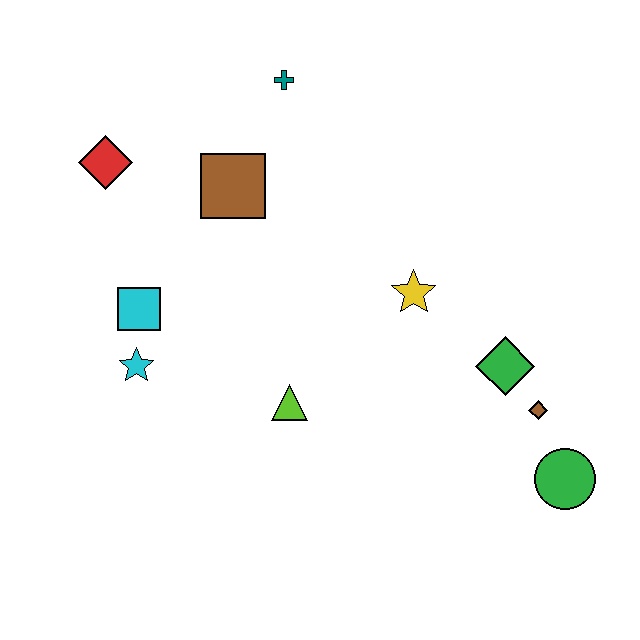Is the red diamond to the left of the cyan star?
Yes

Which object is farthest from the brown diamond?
The red diamond is farthest from the brown diamond.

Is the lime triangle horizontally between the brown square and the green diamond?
Yes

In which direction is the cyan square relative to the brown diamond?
The cyan square is to the left of the brown diamond.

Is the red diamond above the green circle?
Yes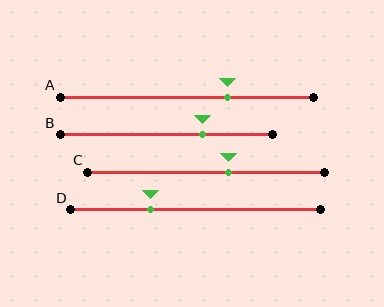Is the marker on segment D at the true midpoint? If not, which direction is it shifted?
No, the marker on segment D is shifted to the left by about 18% of the segment length.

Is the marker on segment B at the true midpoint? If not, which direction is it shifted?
No, the marker on segment B is shifted to the right by about 17% of the segment length.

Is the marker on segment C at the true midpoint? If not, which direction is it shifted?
No, the marker on segment C is shifted to the right by about 10% of the segment length.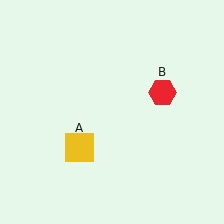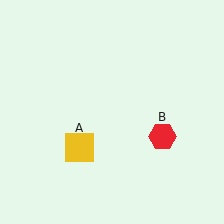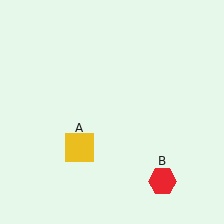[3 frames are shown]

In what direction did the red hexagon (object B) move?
The red hexagon (object B) moved down.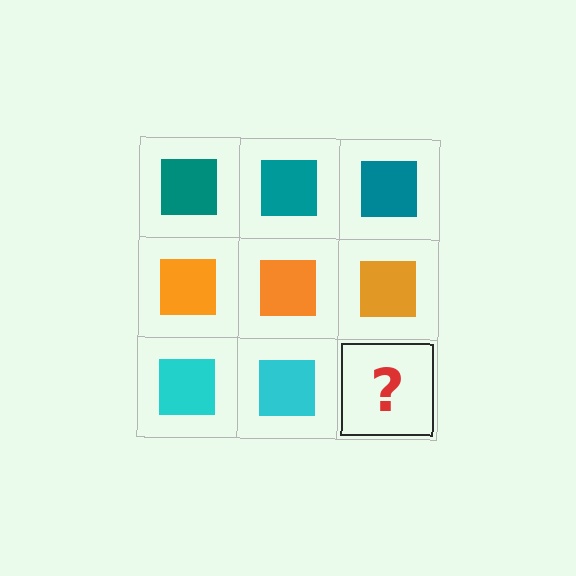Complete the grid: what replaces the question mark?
The question mark should be replaced with a cyan square.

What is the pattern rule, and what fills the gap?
The rule is that each row has a consistent color. The gap should be filled with a cyan square.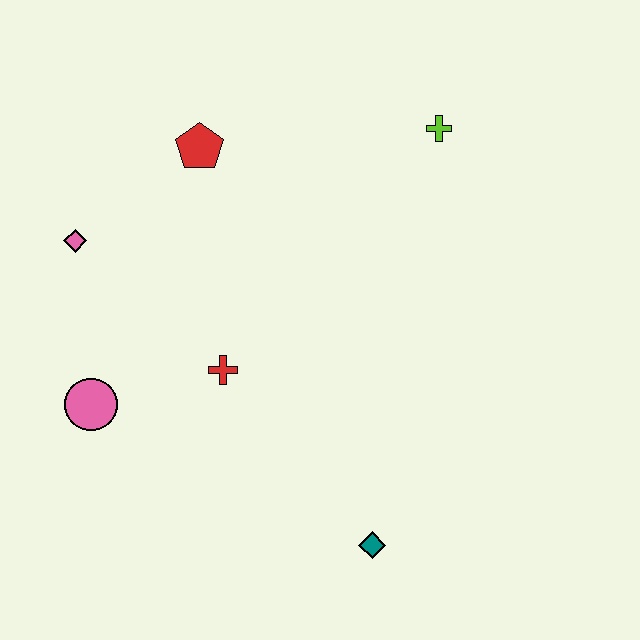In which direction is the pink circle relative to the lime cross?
The pink circle is to the left of the lime cross.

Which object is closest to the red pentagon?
The pink diamond is closest to the red pentagon.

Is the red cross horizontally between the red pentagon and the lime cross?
Yes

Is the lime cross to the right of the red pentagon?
Yes